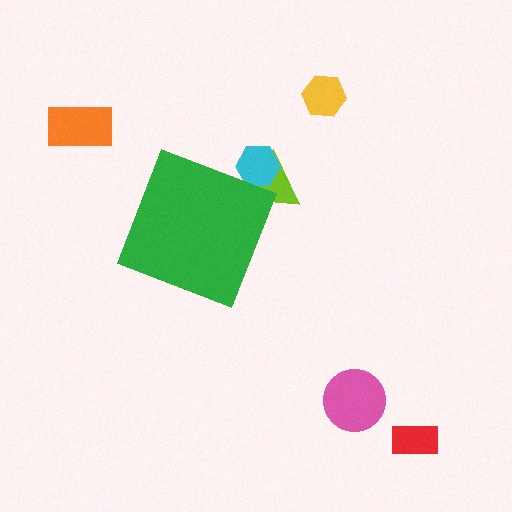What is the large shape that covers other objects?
A green diamond.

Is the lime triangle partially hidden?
Yes, the lime triangle is partially hidden behind the green diamond.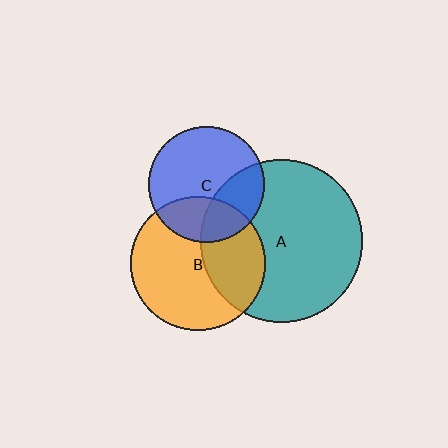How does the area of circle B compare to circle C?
Approximately 1.3 times.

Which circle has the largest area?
Circle A (teal).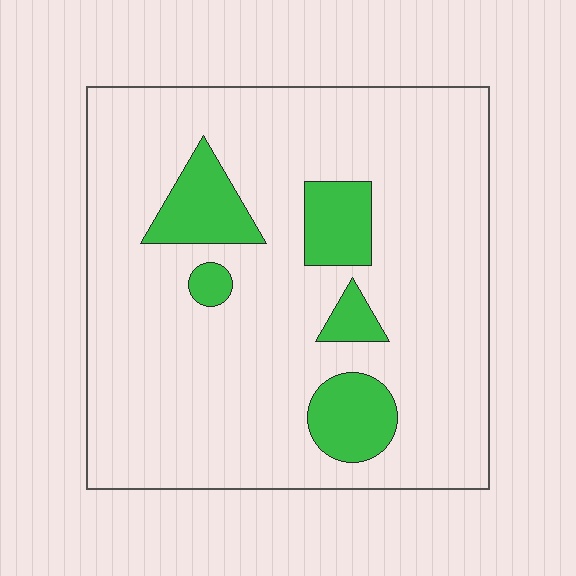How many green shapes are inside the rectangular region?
5.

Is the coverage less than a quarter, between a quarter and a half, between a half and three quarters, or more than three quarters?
Less than a quarter.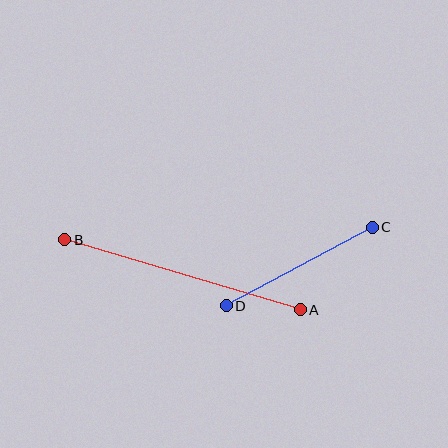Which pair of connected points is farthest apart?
Points A and B are farthest apart.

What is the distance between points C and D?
The distance is approximately 166 pixels.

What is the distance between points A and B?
The distance is approximately 246 pixels.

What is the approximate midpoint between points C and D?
The midpoint is at approximately (299, 267) pixels.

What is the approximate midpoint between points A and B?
The midpoint is at approximately (183, 275) pixels.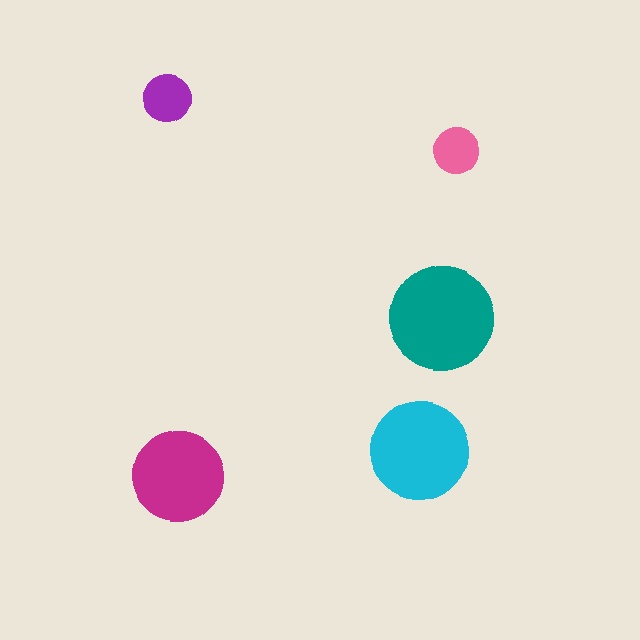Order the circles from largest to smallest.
the teal one, the cyan one, the magenta one, the purple one, the pink one.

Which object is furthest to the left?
The purple circle is leftmost.